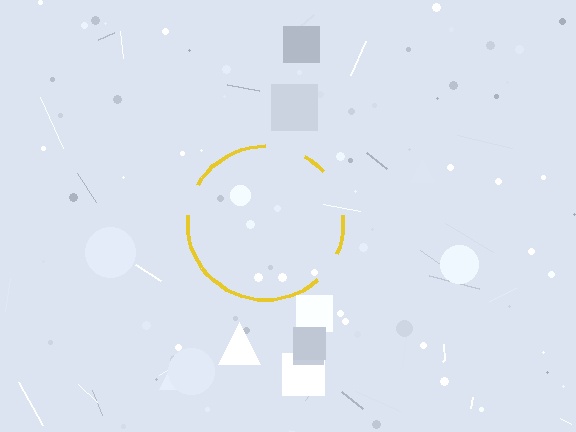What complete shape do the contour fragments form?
The contour fragments form a circle.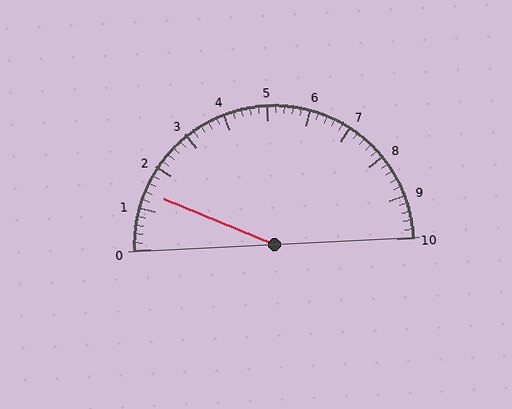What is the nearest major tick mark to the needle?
The nearest major tick mark is 1.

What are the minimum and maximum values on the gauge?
The gauge ranges from 0 to 10.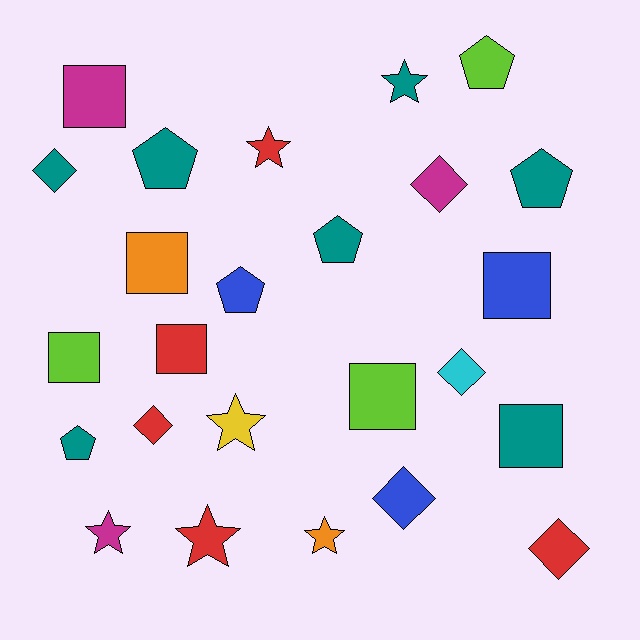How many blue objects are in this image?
There are 3 blue objects.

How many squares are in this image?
There are 7 squares.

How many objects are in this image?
There are 25 objects.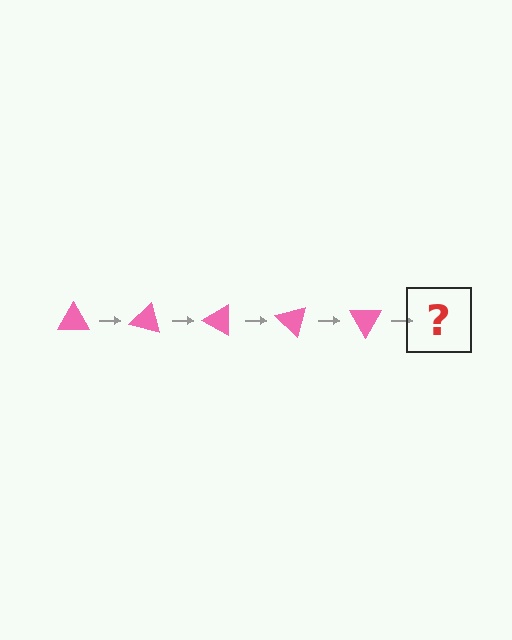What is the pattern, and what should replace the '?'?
The pattern is that the triangle rotates 15 degrees each step. The '?' should be a pink triangle rotated 75 degrees.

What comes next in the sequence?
The next element should be a pink triangle rotated 75 degrees.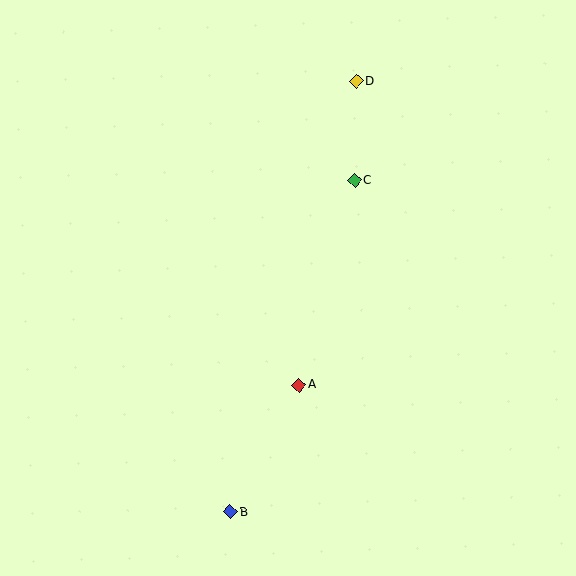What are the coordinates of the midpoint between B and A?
The midpoint between B and A is at (265, 449).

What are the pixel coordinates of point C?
Point C is at (355, 180).